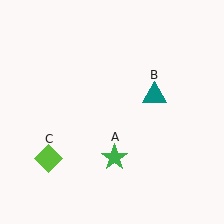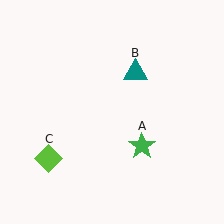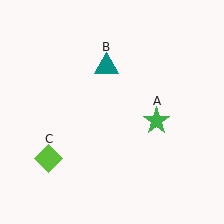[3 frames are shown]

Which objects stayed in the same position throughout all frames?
Lime diamond (object C) remained stationary.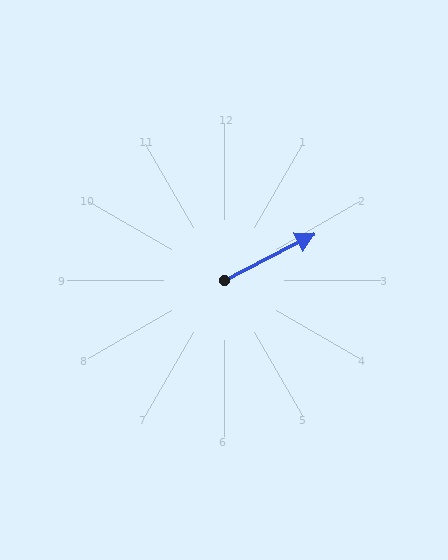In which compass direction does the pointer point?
Northeast.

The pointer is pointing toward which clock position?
Roughly 2 o'clock.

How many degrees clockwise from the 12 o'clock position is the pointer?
Approximately 63 degrees.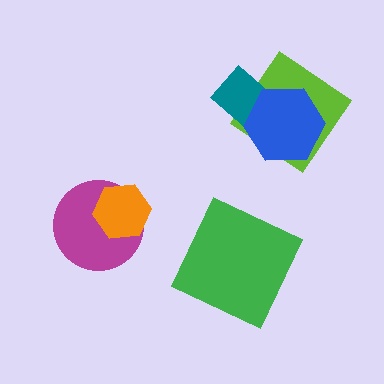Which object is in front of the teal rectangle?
The blue hexagon is in front of the teal rectangle.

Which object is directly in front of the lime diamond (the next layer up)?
The teal rectangle is directly in front of the lime diamond.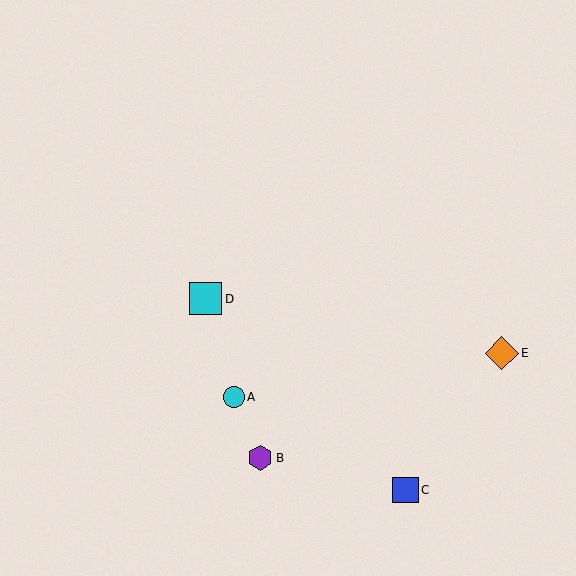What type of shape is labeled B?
Shape B is a purple hexagon.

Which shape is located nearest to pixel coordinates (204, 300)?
The cyan square (labeled D) at (206, 299) is nearest to that location.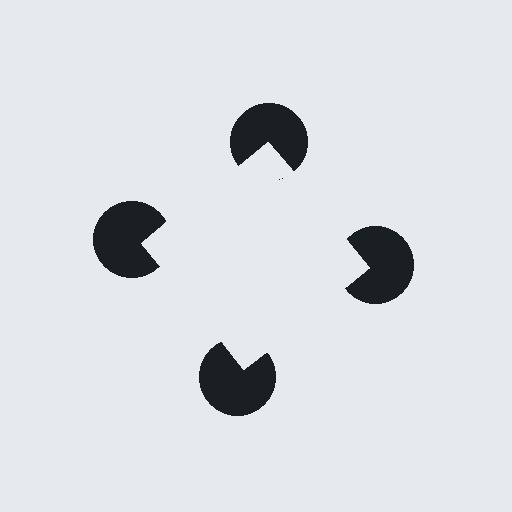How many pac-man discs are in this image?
There are 4 — one at each vertex of the illusory square.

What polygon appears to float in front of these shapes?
An illusory square — its edges are inferred from the aligned wedge cuts in the pac-man discs, not physically drawn.